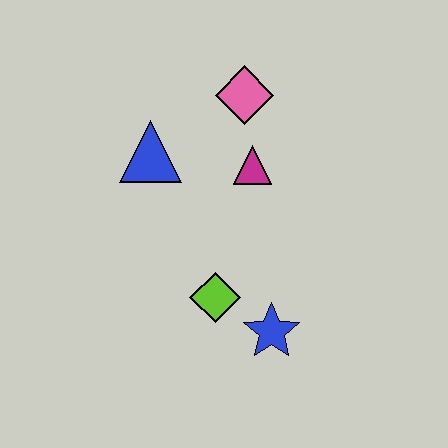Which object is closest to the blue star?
The lime diamond is closest to the blue star.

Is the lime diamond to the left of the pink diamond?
Yes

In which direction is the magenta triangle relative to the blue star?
The magenta triangle is above the blue star.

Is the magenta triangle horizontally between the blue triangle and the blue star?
Yes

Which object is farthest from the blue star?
The pink diamond is farthest from the blue star.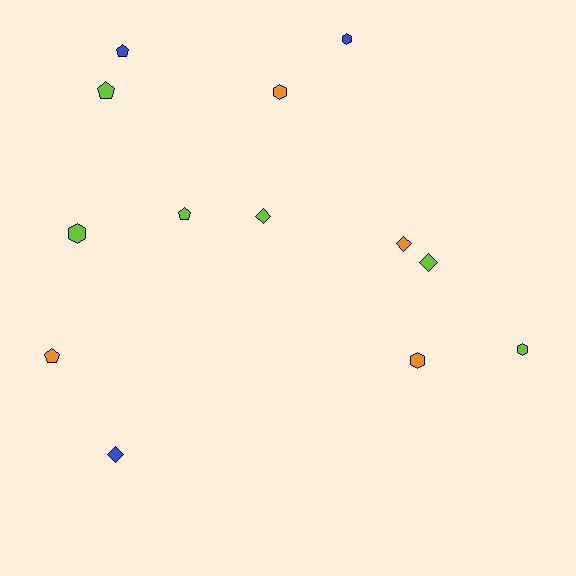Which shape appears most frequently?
Hexagon, with 5 objects.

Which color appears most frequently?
Lime, with 6 objects.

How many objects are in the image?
There are 13 objects.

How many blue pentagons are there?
There is 1 blue pentagon.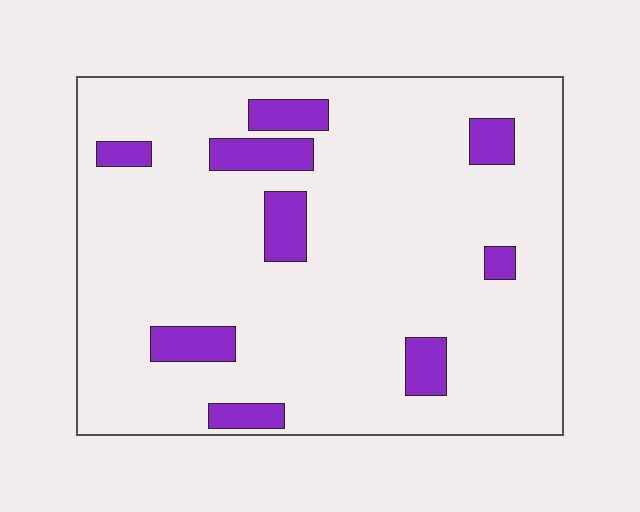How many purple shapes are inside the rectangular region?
9.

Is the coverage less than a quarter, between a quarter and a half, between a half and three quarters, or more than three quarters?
Less than a quarter.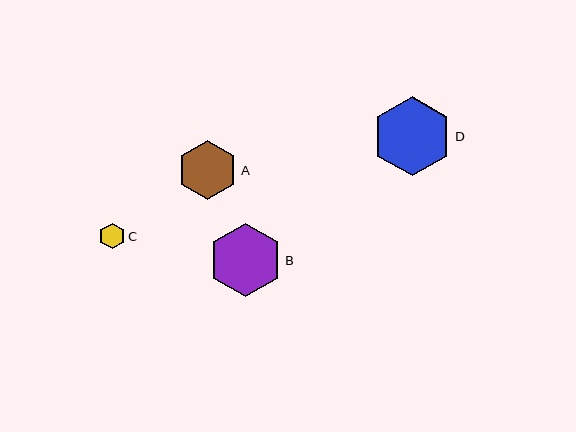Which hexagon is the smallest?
Hexagon C is the smallest with a size of approximately 26 pixels.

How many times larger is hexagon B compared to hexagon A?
Hexagon B is approximately 1.2 times the size of hexagon A.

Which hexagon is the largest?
Hexagon D is the largest with a size of approximately 79 pixels.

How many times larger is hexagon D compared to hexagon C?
Hexagon D is approximately 3.1 times the size of hexagon C.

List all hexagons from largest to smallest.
From largest to smallest: D, B, A, C.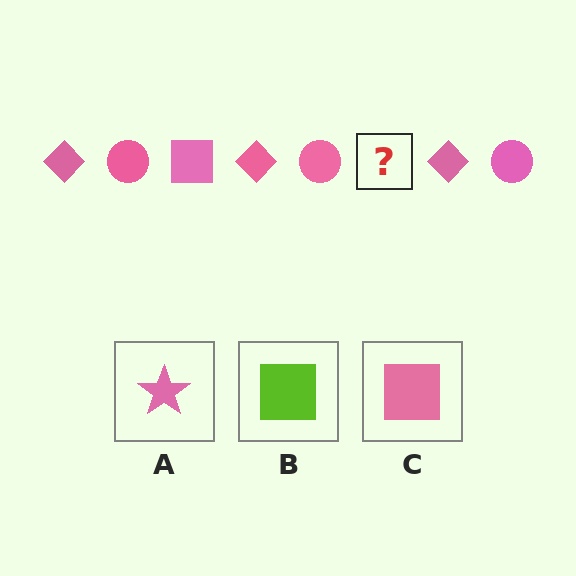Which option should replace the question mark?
Option C.